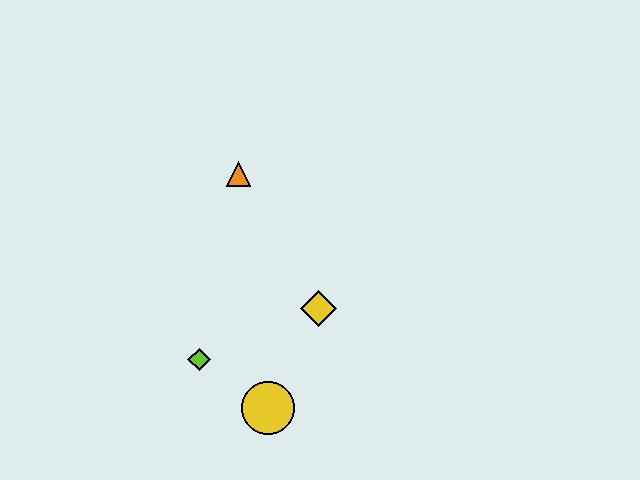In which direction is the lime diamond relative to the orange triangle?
The lime diamond is below the orange triangle.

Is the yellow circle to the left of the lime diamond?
No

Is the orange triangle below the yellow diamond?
No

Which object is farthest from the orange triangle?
The yellow circle is farthest from the orange triangle.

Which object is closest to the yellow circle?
The lime diamond is closest to the yellow circle.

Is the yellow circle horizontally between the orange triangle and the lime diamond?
No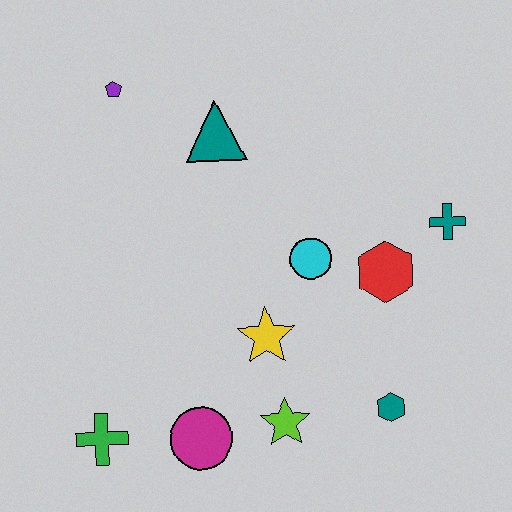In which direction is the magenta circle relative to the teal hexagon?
The magenta circle is to the left of the teal hexagon.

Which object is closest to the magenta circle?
The lime star is closest to the magenta circle.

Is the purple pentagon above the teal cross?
Yes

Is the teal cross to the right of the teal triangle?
Yes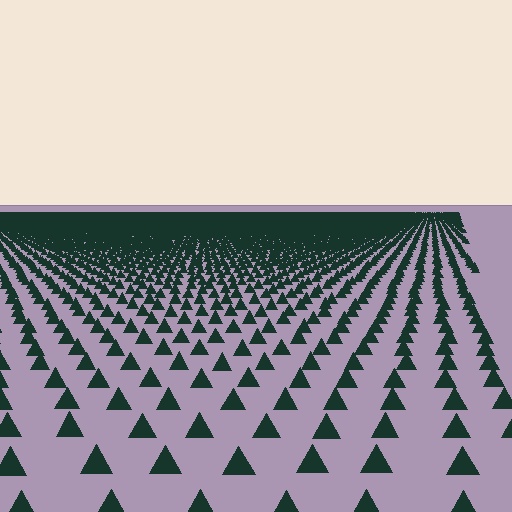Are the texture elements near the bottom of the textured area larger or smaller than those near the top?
Larger. Near the bottom, elements are closer to the viewer and appear at a bigger on-screen size.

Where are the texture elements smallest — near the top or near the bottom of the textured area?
Near the top.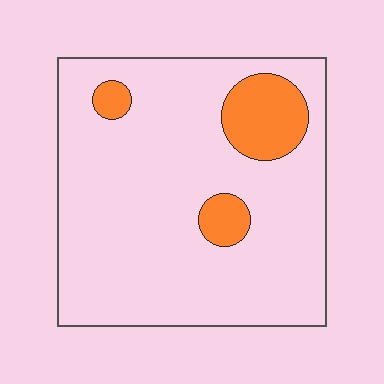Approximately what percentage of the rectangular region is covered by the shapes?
Approximately 15%.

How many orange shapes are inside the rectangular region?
3.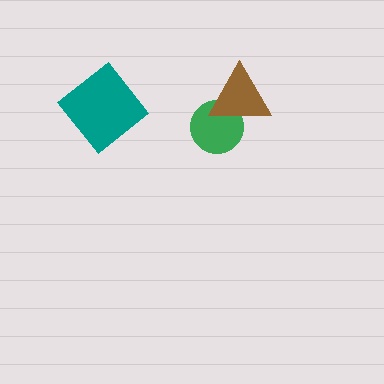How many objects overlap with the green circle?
1 object overlaps with the green circle.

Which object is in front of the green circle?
The brown triangle is in front of the green circle.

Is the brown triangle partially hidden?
No, no other shape covers it.